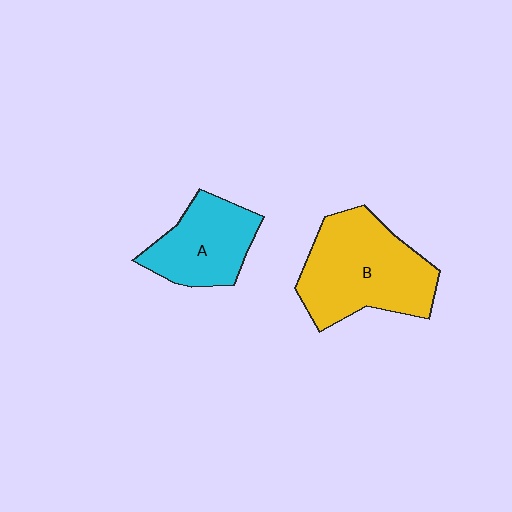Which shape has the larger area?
Shape B (yellow).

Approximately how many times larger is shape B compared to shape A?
Approximately 1.5 times.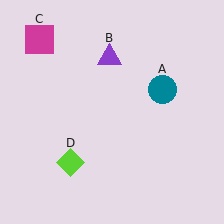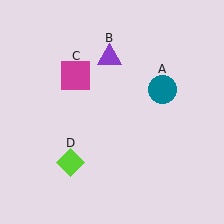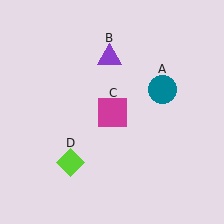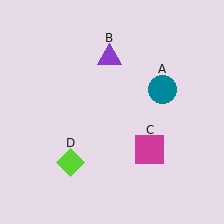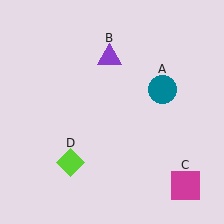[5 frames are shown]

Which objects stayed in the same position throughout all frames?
Teal circle (object A) and purple triangle (object B) and lime diamond (object D) remained stationary.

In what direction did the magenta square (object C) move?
The magenta square (object C) moved down and to the right.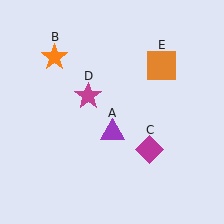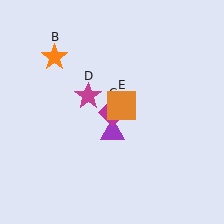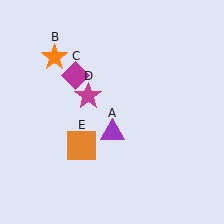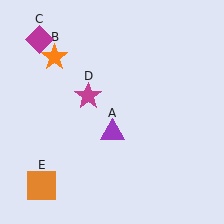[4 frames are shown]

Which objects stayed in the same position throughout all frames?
Purple triangle (object A) and orange star (object B) and magenta star (object D) remained stationary.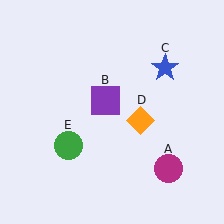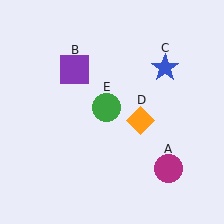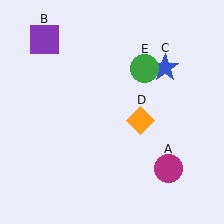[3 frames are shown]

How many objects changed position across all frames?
2 objects changed position: purple square (object B), green circle (object E).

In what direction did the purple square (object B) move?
The purple square (object B) moved up and to the left.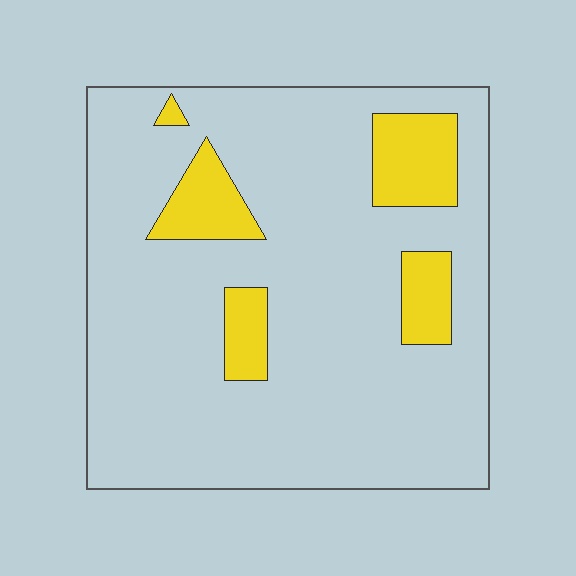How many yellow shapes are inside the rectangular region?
5.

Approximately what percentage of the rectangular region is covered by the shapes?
Approximately 15%.